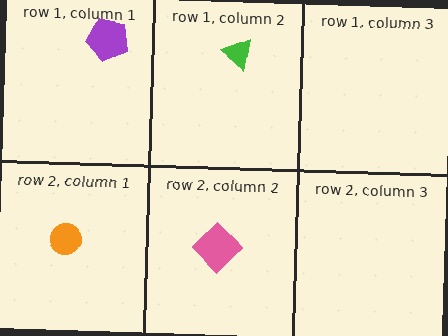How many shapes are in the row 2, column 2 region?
1.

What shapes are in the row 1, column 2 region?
The green triangle.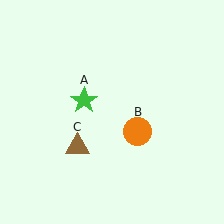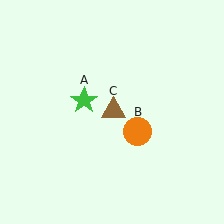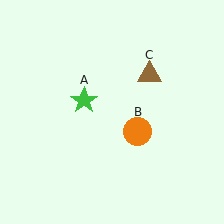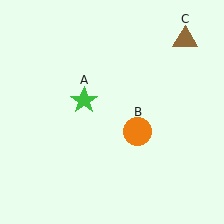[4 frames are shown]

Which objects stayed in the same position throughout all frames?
Green star (object A) and orange circle (object B) remained stationary.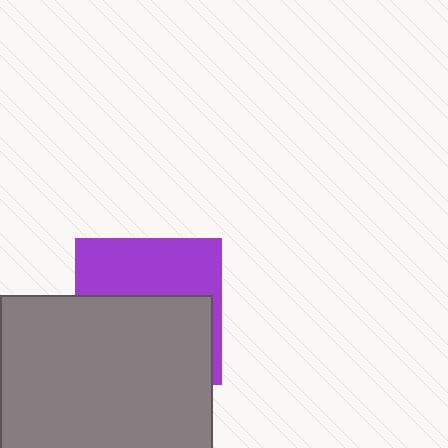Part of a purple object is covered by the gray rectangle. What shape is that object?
It is a square.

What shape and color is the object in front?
The object in front is a gray rectangle.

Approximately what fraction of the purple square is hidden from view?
Roughly 57% of the purple square is hidden behind the gray rectangle.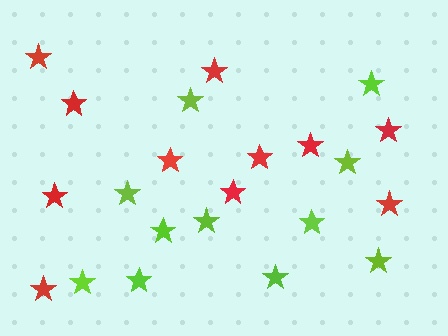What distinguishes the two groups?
There are 2 groups: one group of lime stars (11) and one group of red stars (11).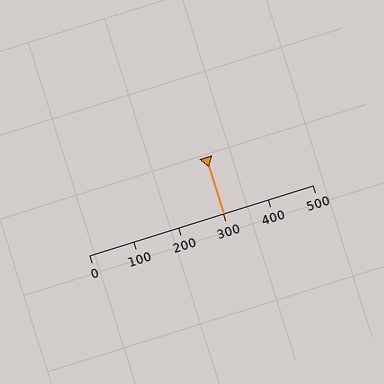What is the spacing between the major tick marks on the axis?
The major ticks are spaced 100 apart.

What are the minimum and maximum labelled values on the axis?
The axis runs from 0 to 500.